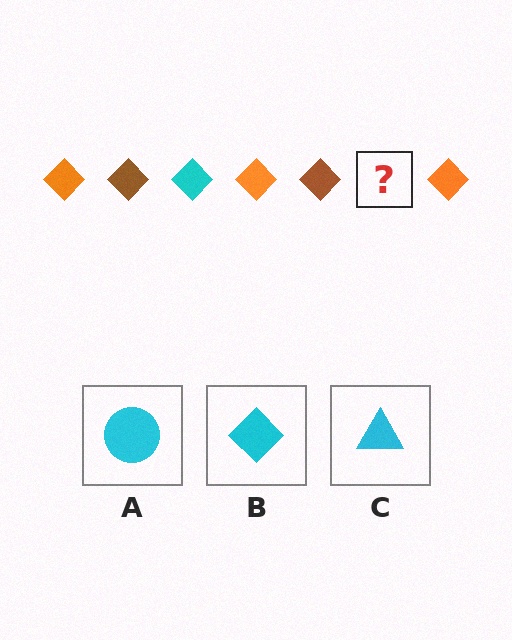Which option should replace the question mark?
Option B.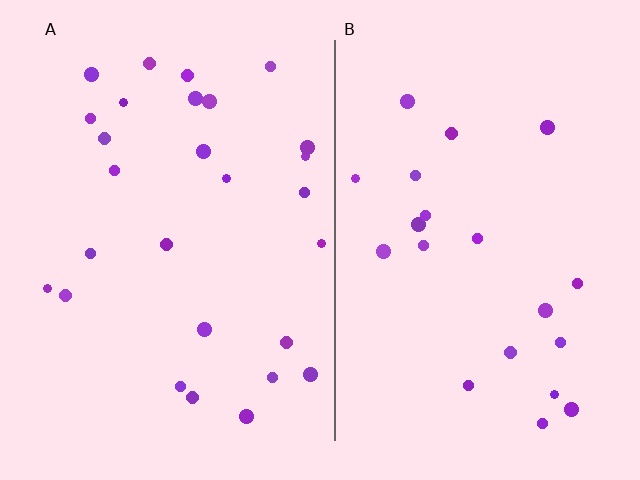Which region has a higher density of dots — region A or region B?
A (the left).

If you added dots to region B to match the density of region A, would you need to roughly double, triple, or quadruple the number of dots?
Approximately double.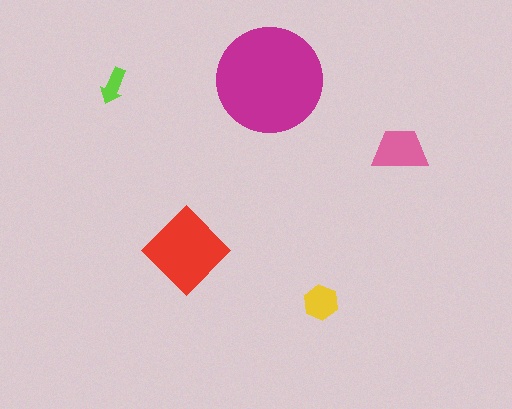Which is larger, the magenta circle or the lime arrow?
The magenta circle.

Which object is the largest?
The magenta circle.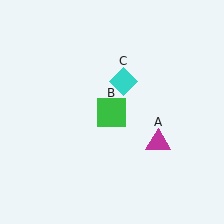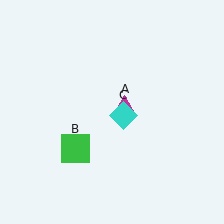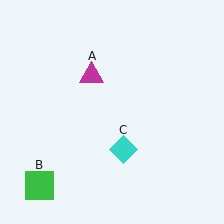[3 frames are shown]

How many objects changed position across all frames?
3 objects changed position: magenta triangle (object A), green square (object B), cyan diamond (object C).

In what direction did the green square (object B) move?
The green square (object B) moved down and to the left.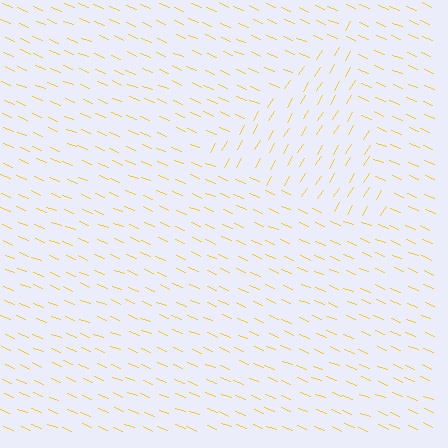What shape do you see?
I see a triangle.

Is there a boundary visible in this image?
Yes, there is a texture boundary formed by a change in line orientation.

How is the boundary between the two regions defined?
The boundary is defined purely by a change in line orientation (approximately 81 degrees difference). All lines are the same color and thickness.